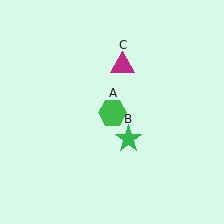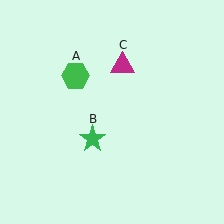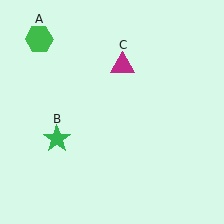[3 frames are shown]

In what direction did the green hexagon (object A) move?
The green hexagon (object A) moved up and to the left.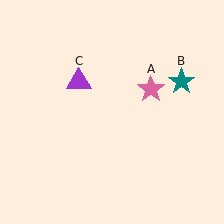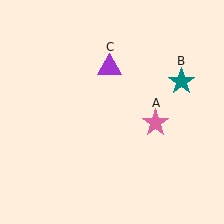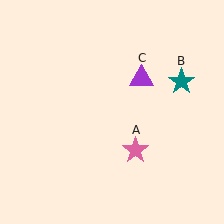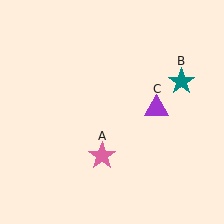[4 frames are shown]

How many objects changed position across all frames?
2 objects changed position: pink star (object A), purple triangle (object C).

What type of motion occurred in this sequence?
The pink star (object A), purple triangle (object C) rotated clockwise around the center of the scene.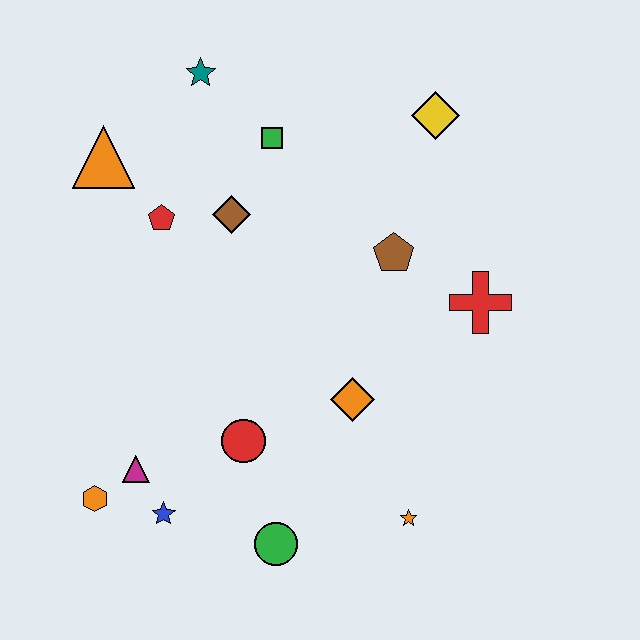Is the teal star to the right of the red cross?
No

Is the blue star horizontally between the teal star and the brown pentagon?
No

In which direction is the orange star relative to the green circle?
The orange star is to the right of the green circle.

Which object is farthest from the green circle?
The teal star is farthest from the green circle.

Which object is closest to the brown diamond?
The red pentagon is closest to the brown diamond.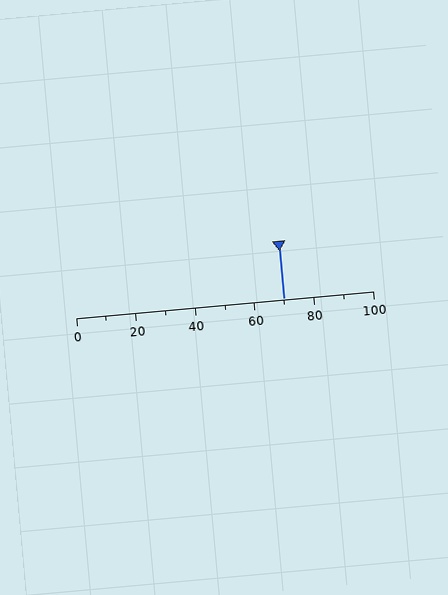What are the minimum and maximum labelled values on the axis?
The axis runs from 0 to 100.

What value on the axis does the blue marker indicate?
The marker indicates approximately 70.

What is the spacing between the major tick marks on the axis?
The major ticks are spaced 20 apart.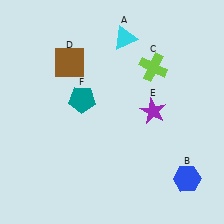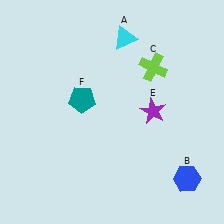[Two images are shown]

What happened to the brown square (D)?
The brown square (D) was removed in Image 2. It was in the top-left area of Image 1.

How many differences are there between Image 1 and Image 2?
There is 1 difference between the two images.